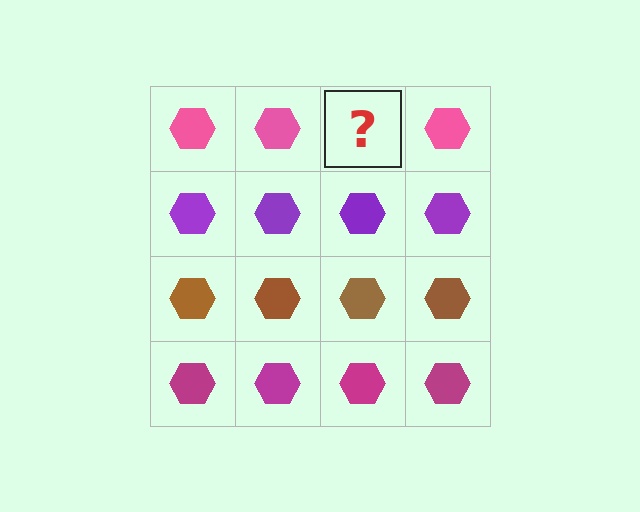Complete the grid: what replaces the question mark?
The question mark should be replaced with a pink hexagon.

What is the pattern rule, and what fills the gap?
The rule is that each row has a consistent color. The gap should be filled with a pink hexagon.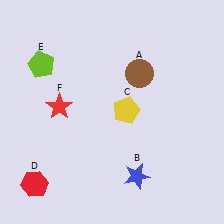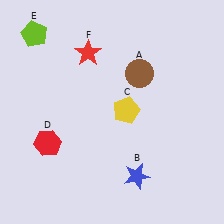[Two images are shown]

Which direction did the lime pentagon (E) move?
The lime pentagon (E) moved up.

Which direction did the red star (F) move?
The red star (F) moved up.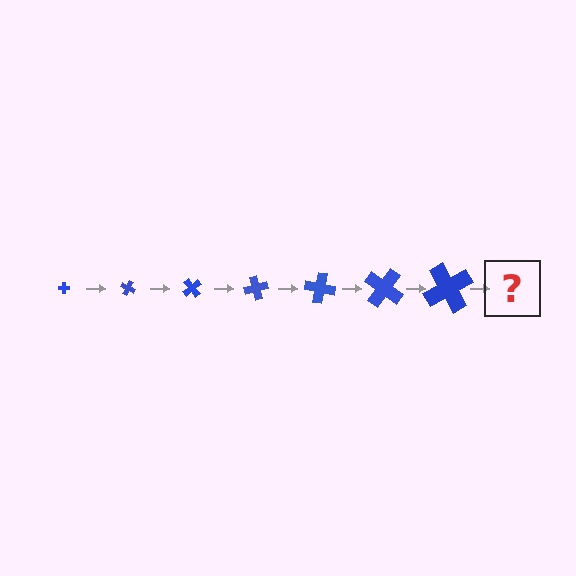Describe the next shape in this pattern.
It should be a cross, larger than the previous one and rotated 175 degrees from the start.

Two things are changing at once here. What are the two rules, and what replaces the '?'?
The two rules are that the cross grows larger each step and it rotates 25 degrees each step. The '?' should be a cross, larger than the previous one and rotated 175 degrees from the start.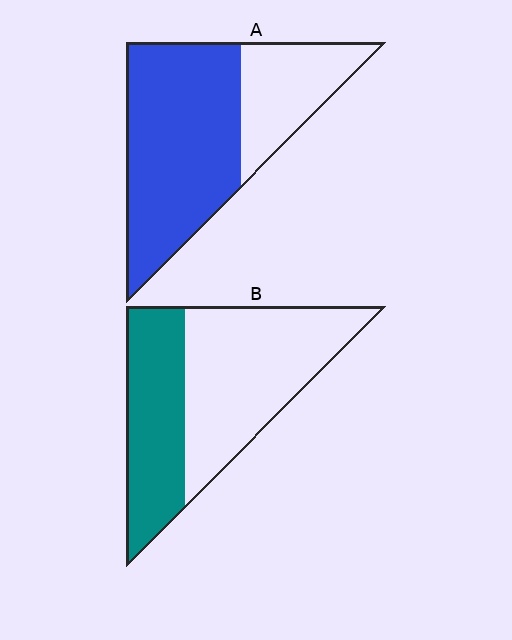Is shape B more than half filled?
No.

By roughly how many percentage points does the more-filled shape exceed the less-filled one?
By roughly 30 percentage points (A over B).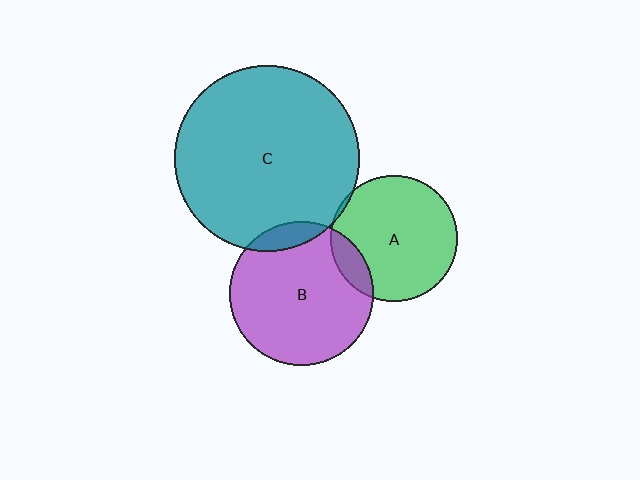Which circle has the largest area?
Circle C (teal).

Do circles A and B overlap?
Yes.